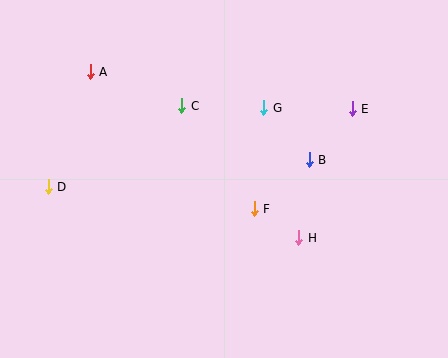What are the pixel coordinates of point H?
Point H is at (299, 238).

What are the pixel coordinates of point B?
Point B is at (309, 160).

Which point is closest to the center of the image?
Point F at (254, 209) is closest to the center.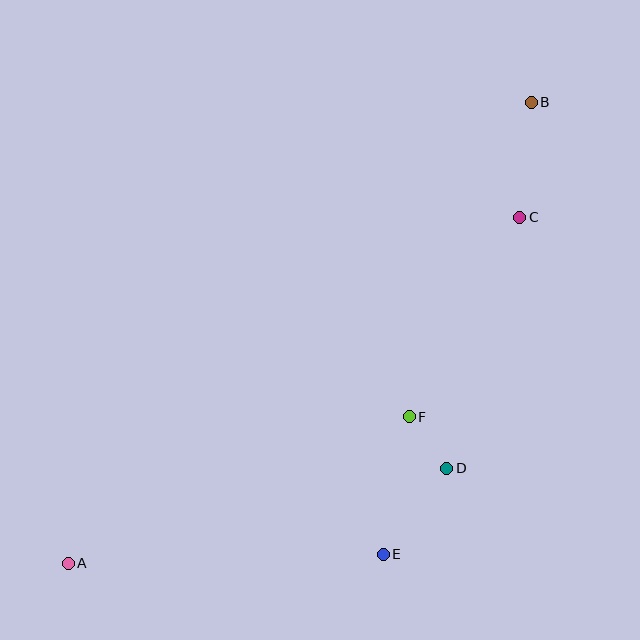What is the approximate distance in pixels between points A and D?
The distance between A and D is approximately 390 pixels.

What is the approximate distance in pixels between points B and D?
The distance between B and D is approximately 376 pixels.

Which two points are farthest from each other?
Points A and B are farthest from each other.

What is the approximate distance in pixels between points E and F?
The distance between E and F is approximately 140 pixels.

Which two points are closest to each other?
Points D and F are closest to each other.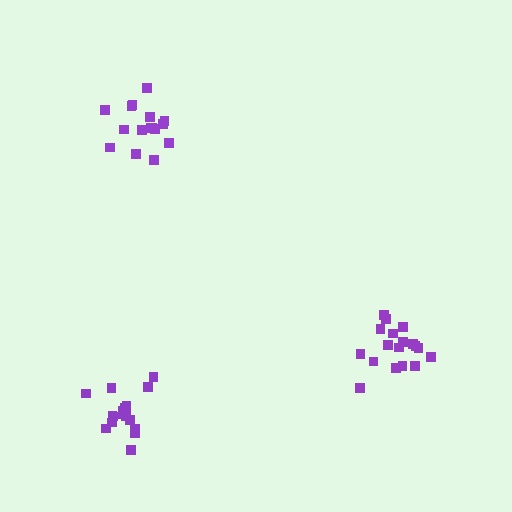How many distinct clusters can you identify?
There are 3 distinct clusters.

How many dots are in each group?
Group 1: 16 dots, Group 2: 17 dots, Group 3: 18 dots (51 total).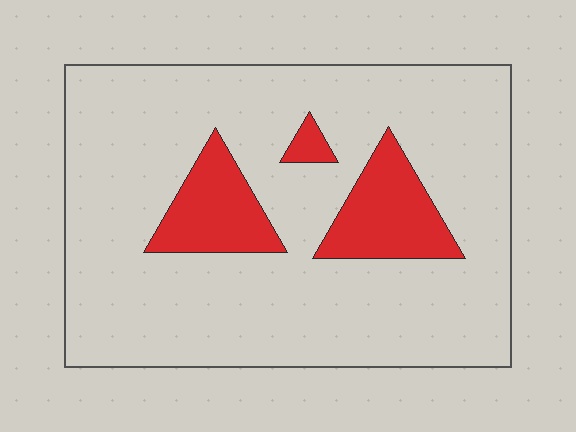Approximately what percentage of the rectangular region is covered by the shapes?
Approximately 15%.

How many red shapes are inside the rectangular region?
3.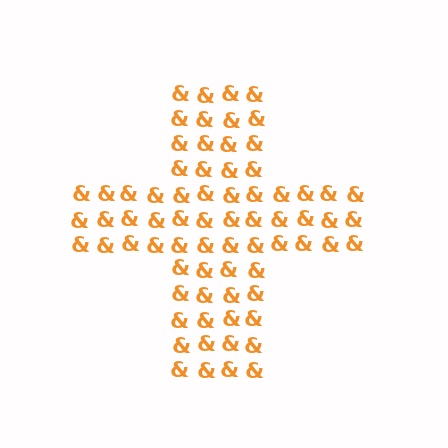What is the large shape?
The large shape is a cross.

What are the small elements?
The small elements are ampersands.